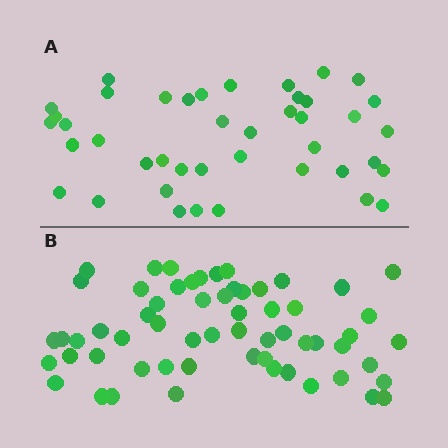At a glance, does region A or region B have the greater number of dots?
Region B (the bottom region) has more dots.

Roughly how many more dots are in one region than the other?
Region B has approximately 20 more dots than region A.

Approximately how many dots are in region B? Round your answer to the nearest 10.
About 60 dots.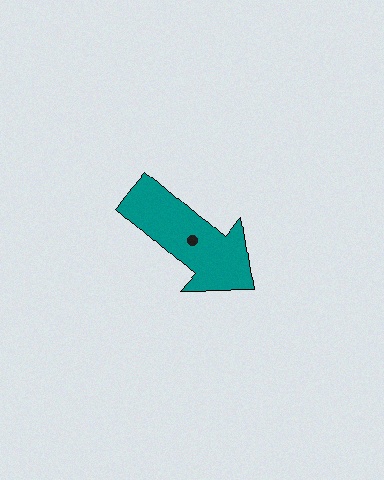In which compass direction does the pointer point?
Southeast.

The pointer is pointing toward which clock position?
Roughly 4 o'clock.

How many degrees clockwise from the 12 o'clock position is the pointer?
Approximately 131 degrees.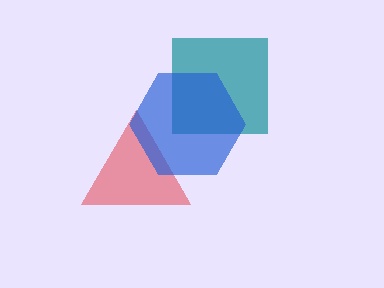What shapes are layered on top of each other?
The layered shapes are: a red triangle, a teal square, a blue hexagon.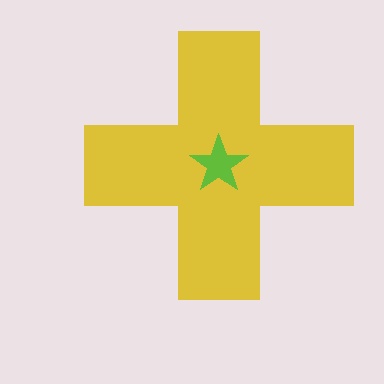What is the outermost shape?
The yellow cross.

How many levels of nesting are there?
2.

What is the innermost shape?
The lime star.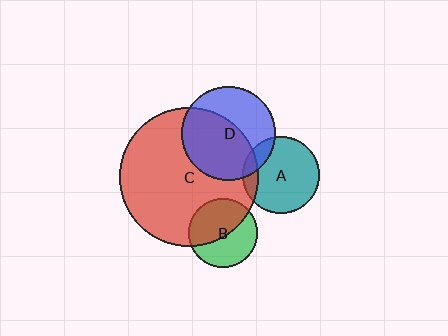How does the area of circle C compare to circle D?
Approximately 2.2 times.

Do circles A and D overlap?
Yes.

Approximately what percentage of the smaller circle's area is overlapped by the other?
Approximately 15%.